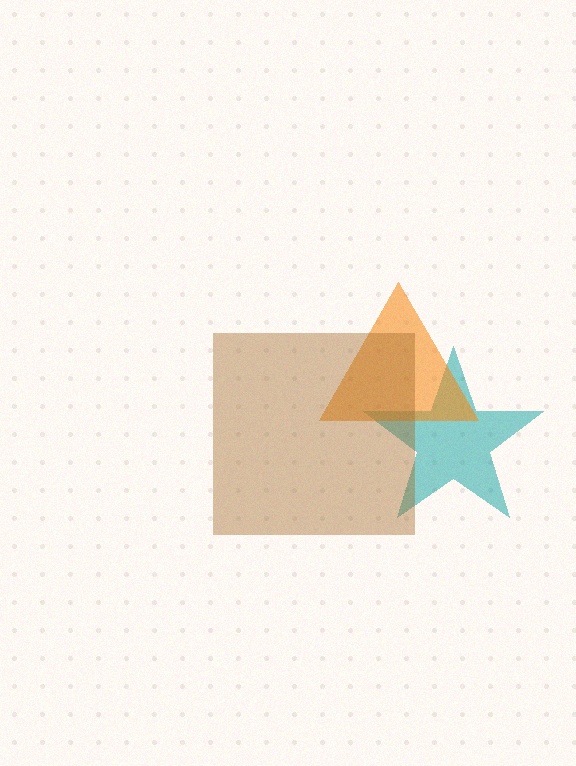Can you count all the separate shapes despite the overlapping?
Yes, there are 3 separate shapes.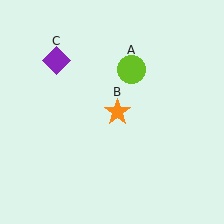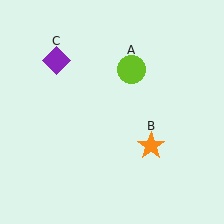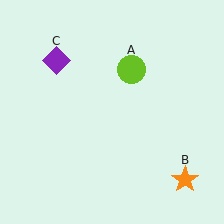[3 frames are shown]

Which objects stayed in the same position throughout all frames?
Lime circle (object A) and purple diamond (object C) remained stationary.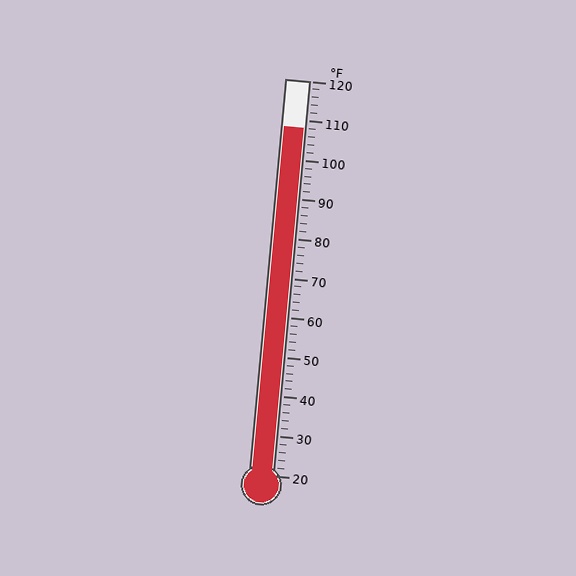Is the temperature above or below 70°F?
The temperature is above 70°F.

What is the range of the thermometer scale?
The thermometer scale ranges from 20°F to 120°F.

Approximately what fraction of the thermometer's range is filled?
The thermometer is filled to approximately 90% of its range.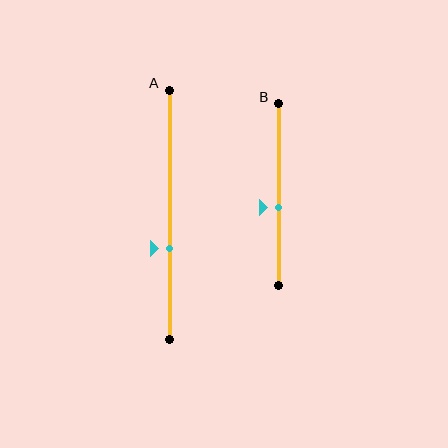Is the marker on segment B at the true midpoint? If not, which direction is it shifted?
No, the marker on segment B is shifted downward by about 7% of the segment length.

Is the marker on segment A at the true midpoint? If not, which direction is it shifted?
No, the marker on segment A is shifted downward by about 13% of the segment length.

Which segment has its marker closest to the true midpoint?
Segment B has its marker closest to the true midpoint.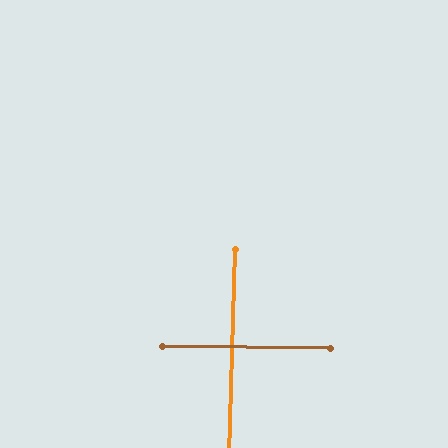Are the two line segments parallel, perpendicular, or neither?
Perpendicular — they meet at approximately 89°.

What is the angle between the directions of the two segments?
Approximately 89 degrees.